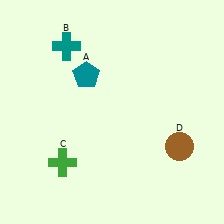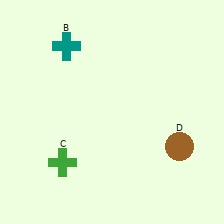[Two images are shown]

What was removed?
The teal pentagon (A) was removed in Image 2.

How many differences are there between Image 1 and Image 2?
There is 1 difference between the two images.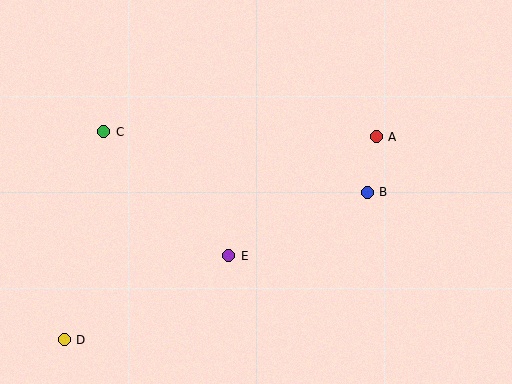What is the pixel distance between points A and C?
The distance between A and C is 273 pixels.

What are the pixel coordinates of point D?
Point D is at (64, 340).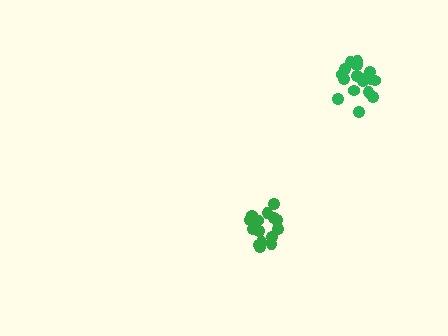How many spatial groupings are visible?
There are 2 spatial groupings.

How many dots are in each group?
Group 1: 15 dots, Group 2: 17 dots (32 total).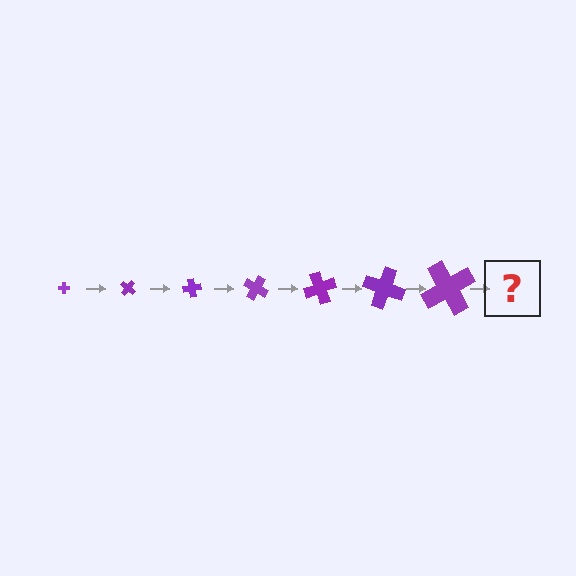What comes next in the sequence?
The next element should be a cross, larger than the previous one and rotated 280 degrees from the start.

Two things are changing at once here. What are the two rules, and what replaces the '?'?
The two rules are that the cross grows larger each step and it rotates 40 degrees each step. The '?' should be a cross, larger than the previous one and rotated 280 degrees from the start.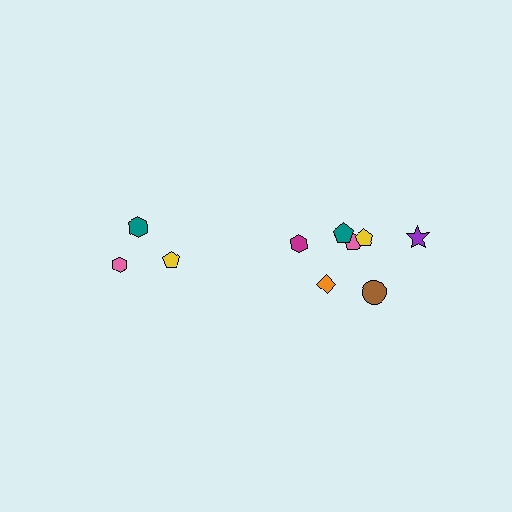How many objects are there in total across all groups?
There are 10 objects.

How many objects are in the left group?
There are 3 objects.